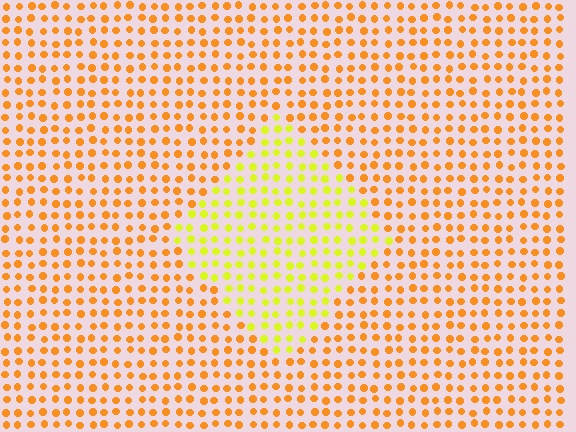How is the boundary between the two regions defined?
The boundary is defined purely by a slight shift in hue (about 38 degrees). Spacing, size, and orientation are identical on both sides.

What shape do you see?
I see a diamond.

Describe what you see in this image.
The image is filled with small orange elements in a uniform arrangement. A diamond-shaped region is visible where the elements are tinted to a slightly different hue, forming a subtle color boundary.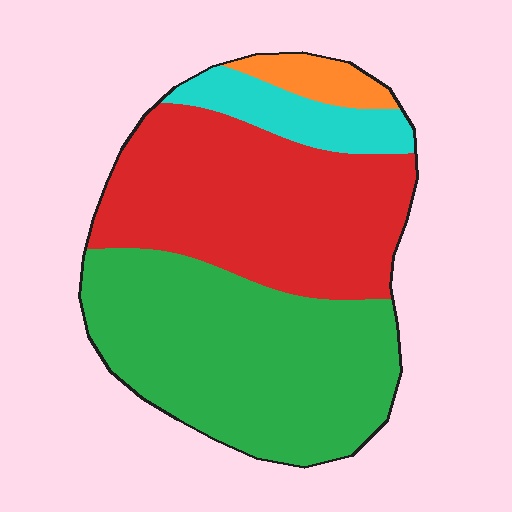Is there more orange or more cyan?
Cyan.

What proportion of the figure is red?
Red covers about 40% of the figure.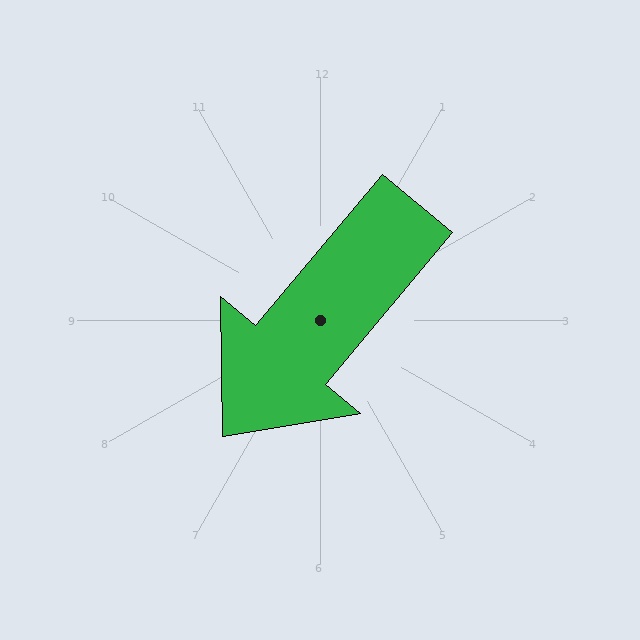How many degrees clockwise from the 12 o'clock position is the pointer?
Approximately 220 degrees.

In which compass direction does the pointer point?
Southwest.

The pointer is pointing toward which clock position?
Roughly 7 o'clock.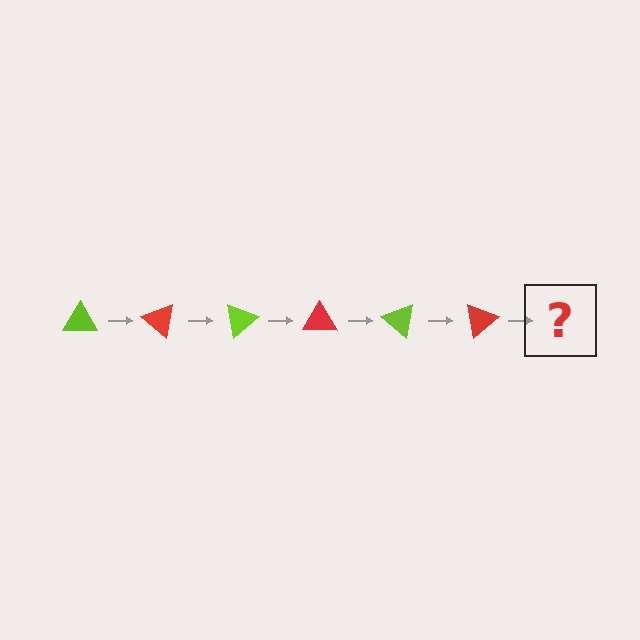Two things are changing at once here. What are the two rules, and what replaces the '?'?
The two rules are that it rotates 40 degrees each step and the color cycles through lime and red. The '?' should be a lime triangle, rotated 240 degrees from the start.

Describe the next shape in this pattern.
It should be a lime triangle, rotated 240 degrees from the start.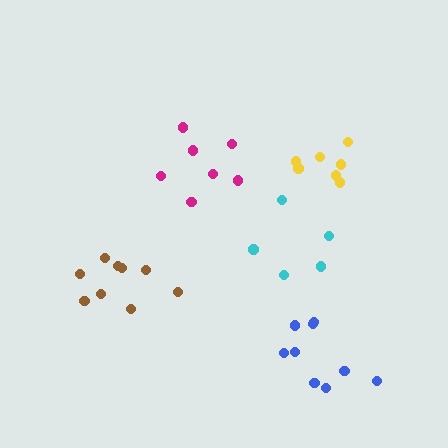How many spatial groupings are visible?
There are 5 spatial groupings.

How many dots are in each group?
Group 1: 7 dots, Group 2: 5 dots, Group 3: 9 dots, Group 4: 7 dots, Group 5: 9 dots (37 total).